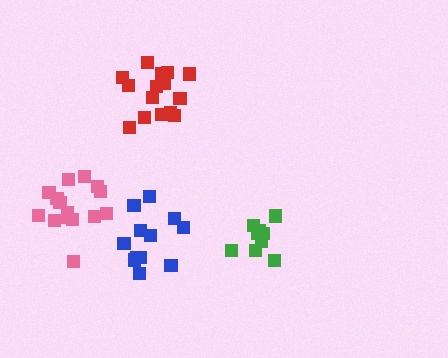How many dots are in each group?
Group 1: 12 dots, Group 2: 15 dots, Group 3: 15 dots, Group 4: 9 dots (51 total).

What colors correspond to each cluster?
The clusters are colored: blue, red, pink, green.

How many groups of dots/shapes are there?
There are 4 groups.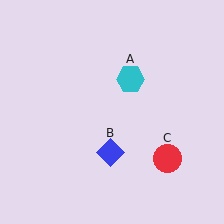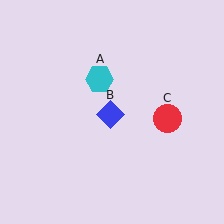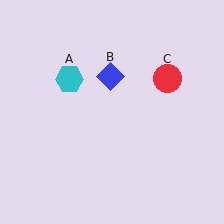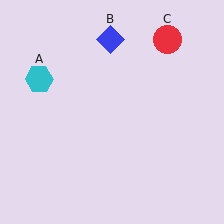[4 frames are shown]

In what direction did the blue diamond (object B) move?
The blue diamond (object B) moved up.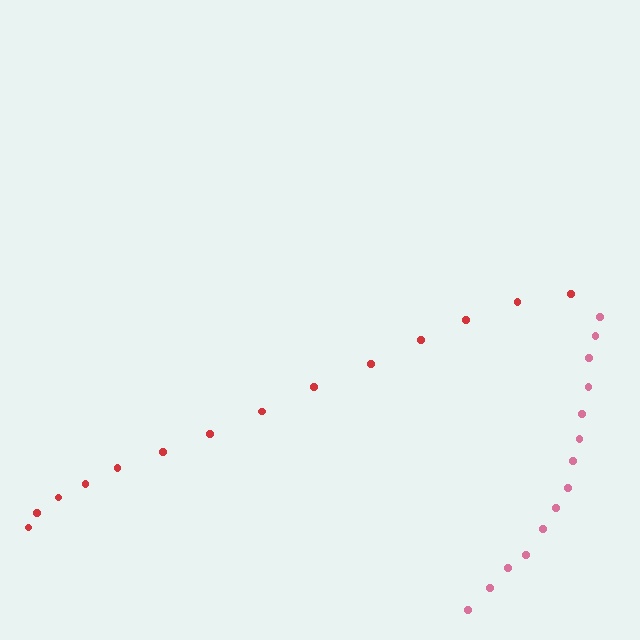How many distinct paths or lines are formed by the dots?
There are 2 distinct paths.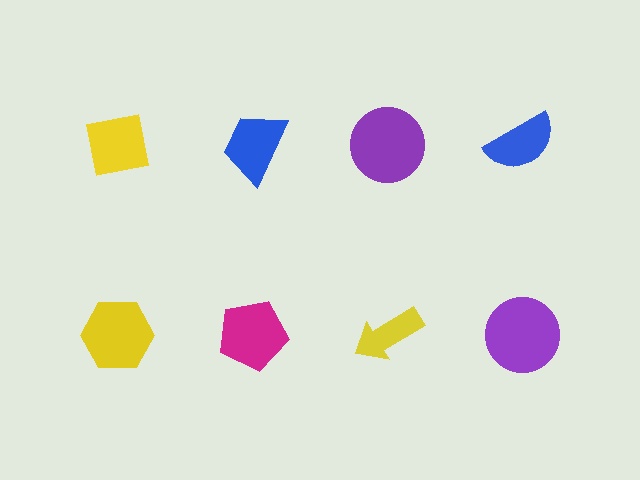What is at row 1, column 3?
A purple circle.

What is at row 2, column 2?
A magenta pentagon.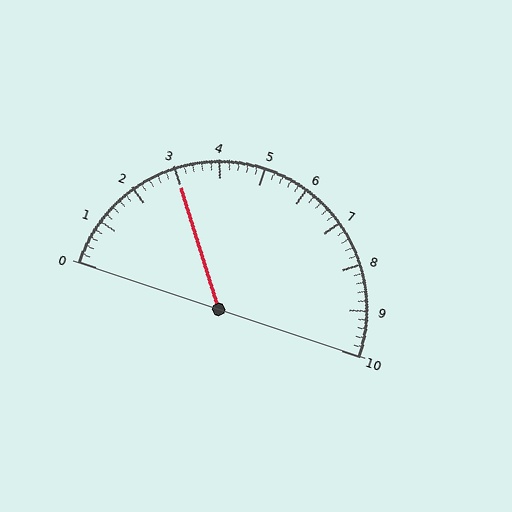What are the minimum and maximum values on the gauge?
The gauge ranges from 0 to 10.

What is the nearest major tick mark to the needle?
The nearest major tick mark is 3.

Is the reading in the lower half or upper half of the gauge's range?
The reading is in the lower half of the range (0 to 10).